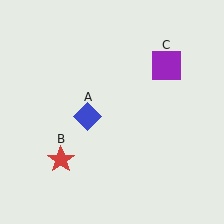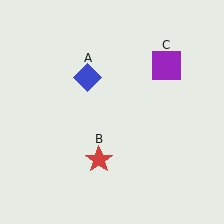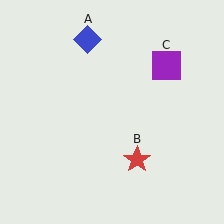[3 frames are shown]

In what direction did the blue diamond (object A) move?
The blue diamond (object A) moved up.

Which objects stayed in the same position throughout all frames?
Purple square (object C) remained stationary.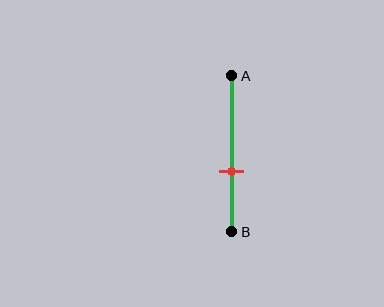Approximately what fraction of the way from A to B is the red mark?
The red mark is approximately 60% of the way from A to B.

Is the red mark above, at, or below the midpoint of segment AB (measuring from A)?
The red mark is below the midpoint of segment AB.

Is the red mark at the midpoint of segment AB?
No, the mark is at about 60% from A, not at the 50% midpoint.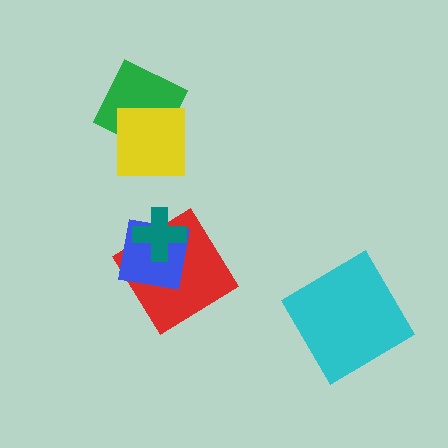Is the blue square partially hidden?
Yes, it is partially covered by another shape.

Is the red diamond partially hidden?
Yes, it is partially covered by another shape.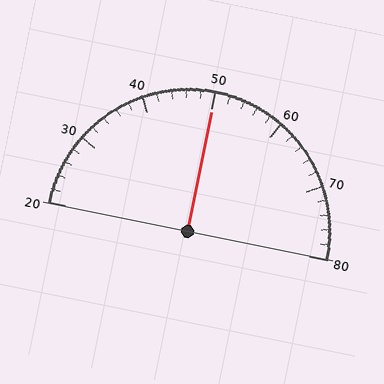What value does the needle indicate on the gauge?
The needle indicates approximately 50.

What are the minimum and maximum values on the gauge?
The gauge ranges from 20 to 80.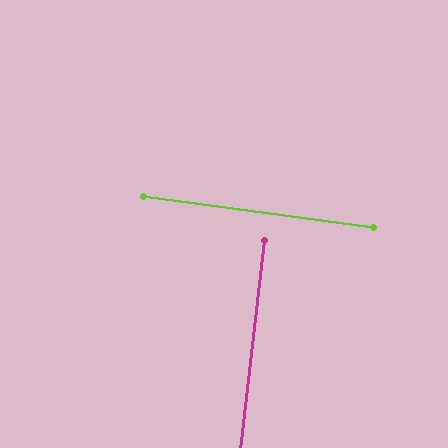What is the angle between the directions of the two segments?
Approximately 89 degrees.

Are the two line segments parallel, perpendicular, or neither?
Perpendicular — they meet at approximately 89°.